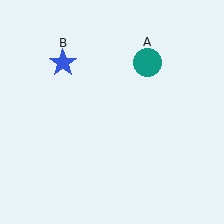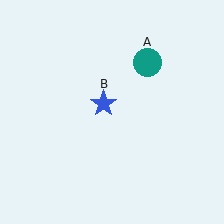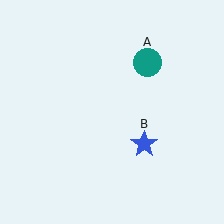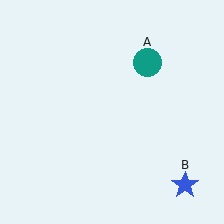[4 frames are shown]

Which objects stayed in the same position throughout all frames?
Teal circle (object A) remained stationary.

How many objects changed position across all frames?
1 object changed position: blue star (object B).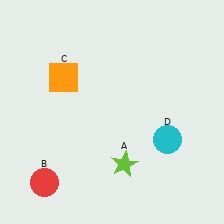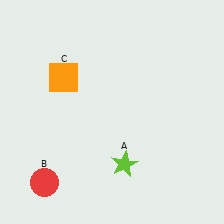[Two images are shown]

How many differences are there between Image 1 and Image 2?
There is 1 difference between the two images.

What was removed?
The cyan circle (D) was removed in Image 2.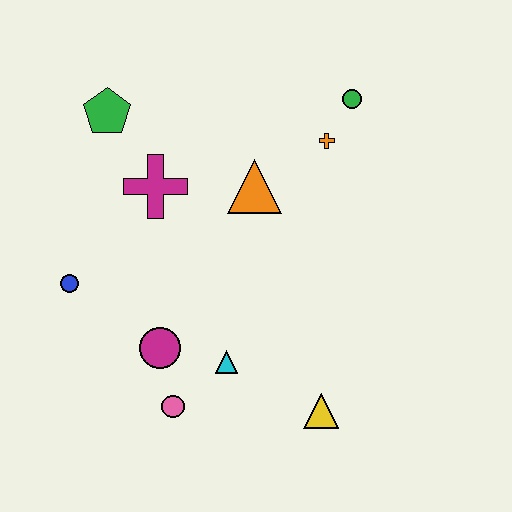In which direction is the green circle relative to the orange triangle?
The green circle is to the right of the orange triangle.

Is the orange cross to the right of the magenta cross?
Yes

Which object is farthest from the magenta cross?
The yellow triangle is farthest from the magenta cross.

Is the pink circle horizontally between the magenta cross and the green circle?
Yes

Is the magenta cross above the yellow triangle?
Yes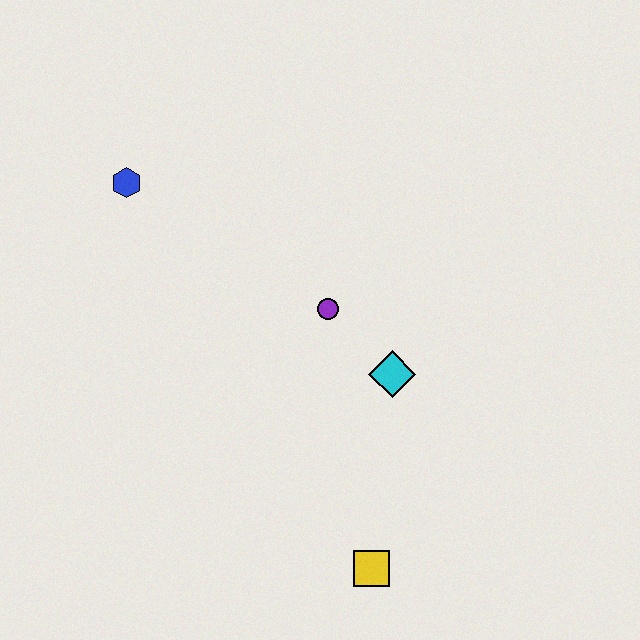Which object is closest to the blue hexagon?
The purple circle is closest to the blue hexagon.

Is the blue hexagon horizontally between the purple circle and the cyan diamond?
No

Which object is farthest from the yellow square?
The blue hexagon is farthest from the yellow square.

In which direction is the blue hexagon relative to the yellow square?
The blue hexagon is above the yellow square.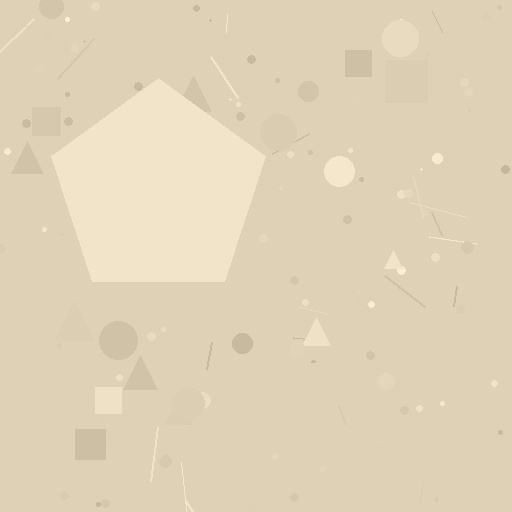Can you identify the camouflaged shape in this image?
The camouflaged shape is a pentagon.